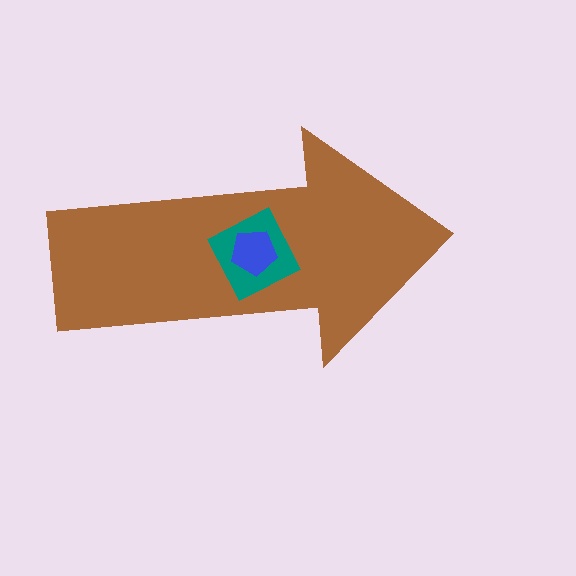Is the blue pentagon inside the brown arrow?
Yes.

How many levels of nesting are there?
3.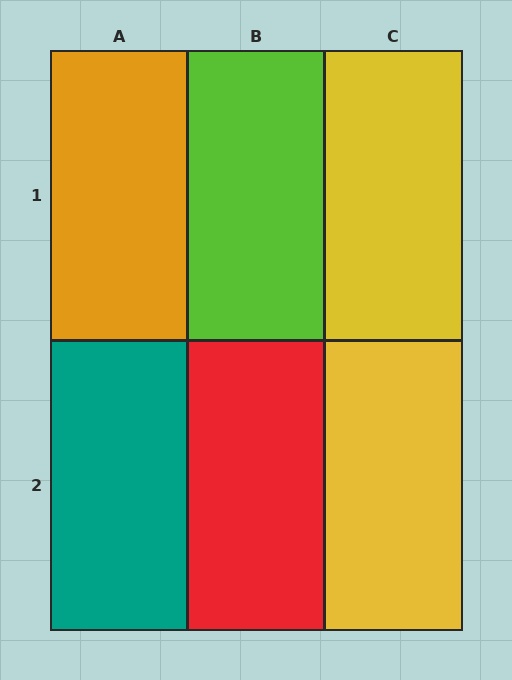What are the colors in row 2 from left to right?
Teal, red, yellow.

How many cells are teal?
1 cell is teal.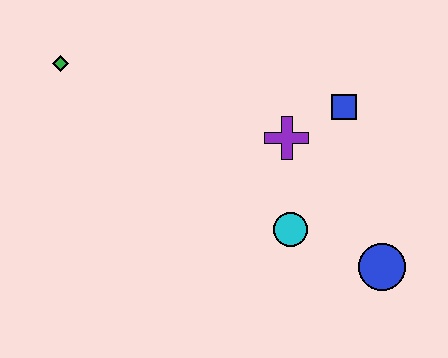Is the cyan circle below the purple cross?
Yes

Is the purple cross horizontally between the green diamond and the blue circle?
Yes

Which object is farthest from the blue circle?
The green diamond is farthest from the blue circle.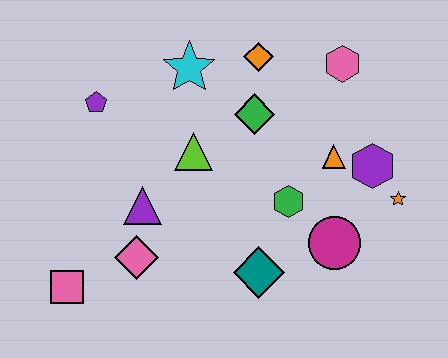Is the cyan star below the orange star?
No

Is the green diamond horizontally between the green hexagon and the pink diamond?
Yes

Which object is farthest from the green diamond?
The pink square is farthest from the green diamond.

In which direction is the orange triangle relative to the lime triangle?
The orange triangle is to the right of the lime triangle.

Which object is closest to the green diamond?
The orange diamond is closest to the green diamond.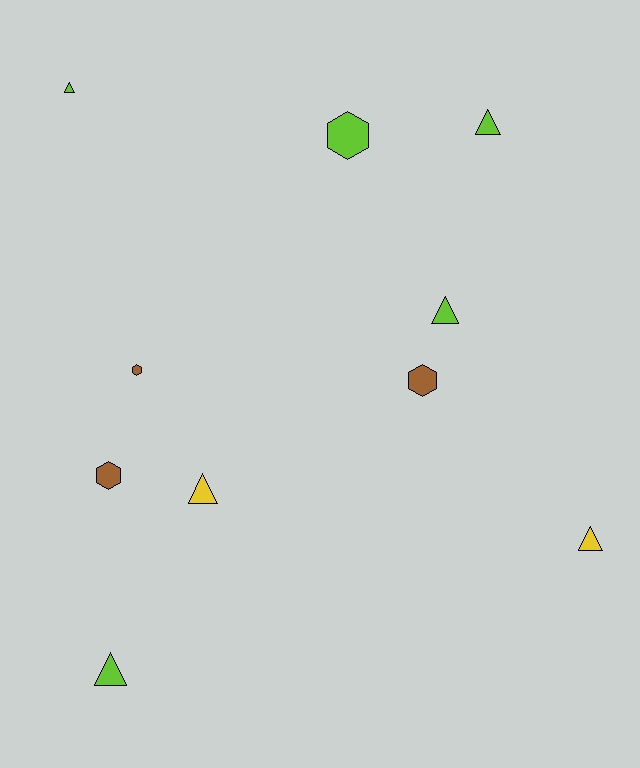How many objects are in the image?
There are 10 objects.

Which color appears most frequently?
Lime, with 5 objects.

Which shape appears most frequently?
Triangle, with 6 objects.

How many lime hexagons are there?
There is 1 lime hexagon.